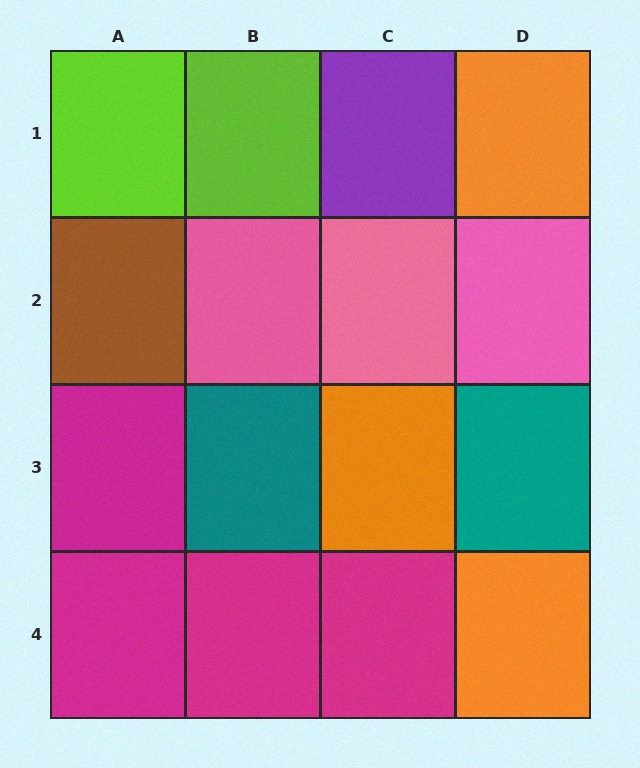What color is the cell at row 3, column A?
Magenta.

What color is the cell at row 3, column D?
Teal.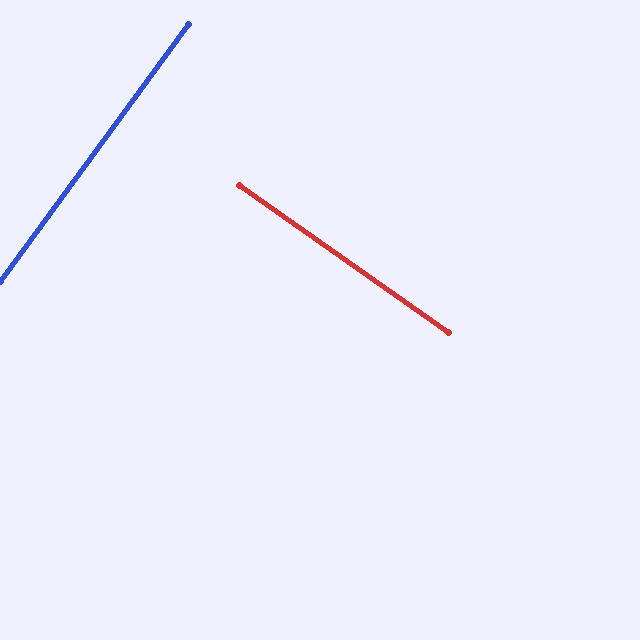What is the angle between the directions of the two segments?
Approximately 89 degrees.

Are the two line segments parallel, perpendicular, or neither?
Perpendicular — they meet at approximately 89°.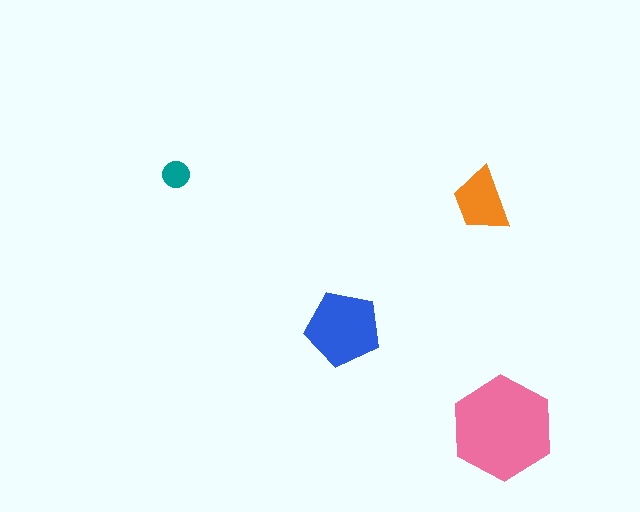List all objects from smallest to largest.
The teal circle, the orange trapezoid, the blue pentagon, the pink hexagon.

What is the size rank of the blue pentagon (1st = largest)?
2nd.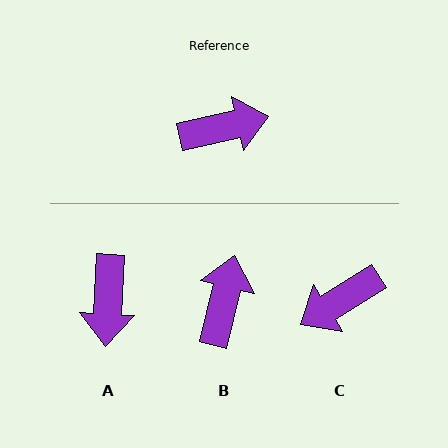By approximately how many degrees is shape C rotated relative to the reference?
Approximately 161 degrees clockwise.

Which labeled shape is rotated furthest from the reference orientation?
C, about 161 degrees away.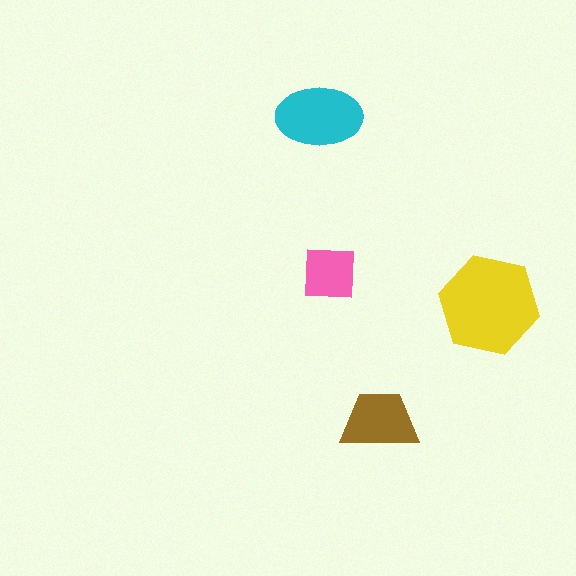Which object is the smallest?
The pink square.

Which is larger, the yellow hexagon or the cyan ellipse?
The yellow hexagon.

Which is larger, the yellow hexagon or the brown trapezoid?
The yellow hexagon.